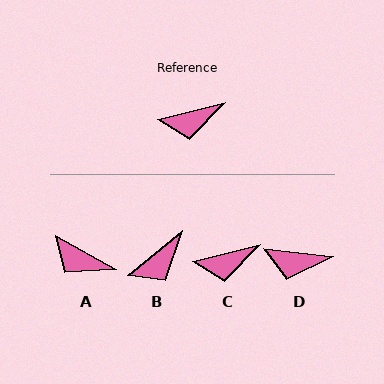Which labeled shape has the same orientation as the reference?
C.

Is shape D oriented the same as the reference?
No, it is off by about 21 degrees.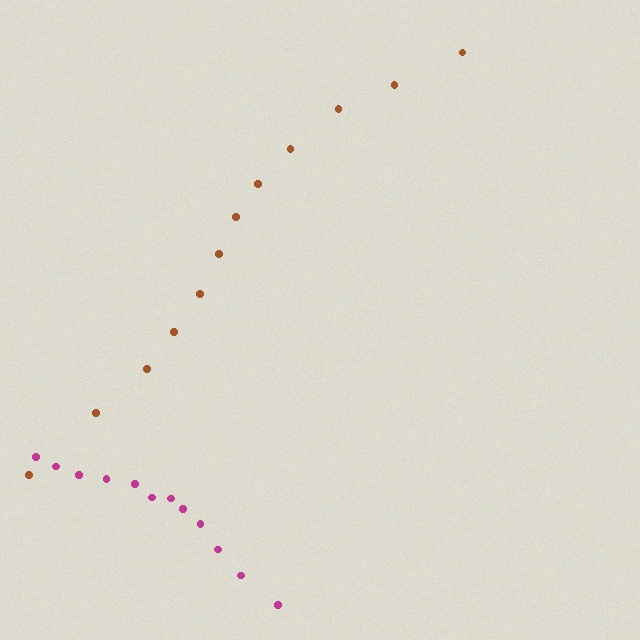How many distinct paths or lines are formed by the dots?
There are 2 distinct paths.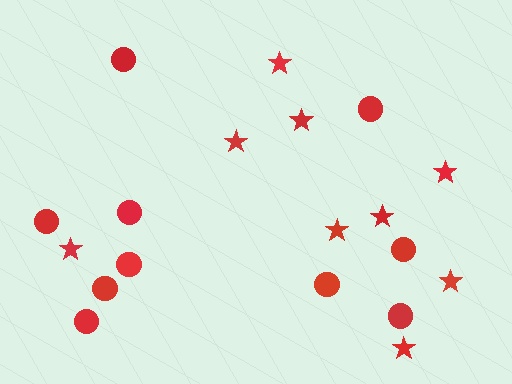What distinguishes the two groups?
There are 2 groups: one group of stars (9) and one group of circles (10).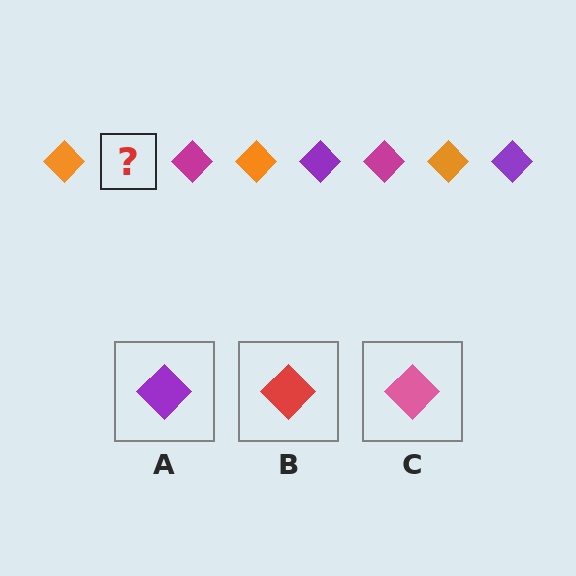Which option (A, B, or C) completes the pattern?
A.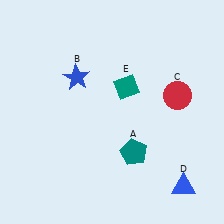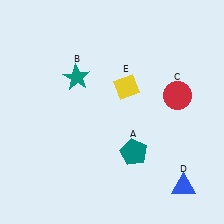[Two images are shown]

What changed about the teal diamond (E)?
In Image 1, E is teal. In Image 2, it changed to yellow.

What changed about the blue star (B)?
In Image 1, B is blue. In Image 2, it changed to teal.